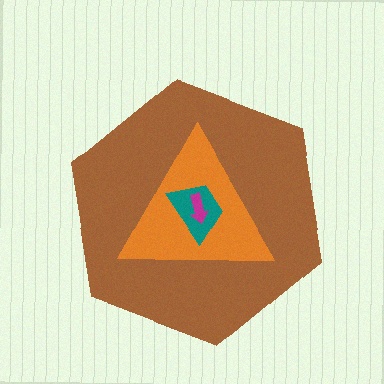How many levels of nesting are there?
4.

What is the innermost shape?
The magenta arrow.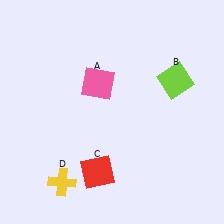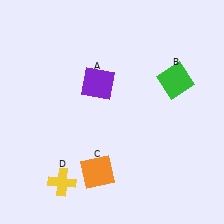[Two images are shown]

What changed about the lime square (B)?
In Image 1, B is lime. In Image 2, it changed to green.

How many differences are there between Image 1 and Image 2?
There are 3 differences between the two images.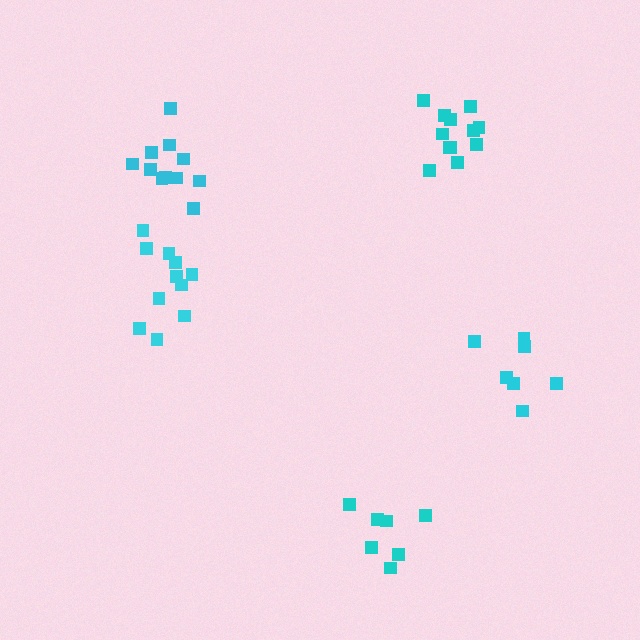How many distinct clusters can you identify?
There are 5 distinct clusters.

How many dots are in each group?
Group 1: 7 dots, Group 2: 11 dots, Group 3: 7 dots, Group 4: 12 dots, Group 5: 12 dots (49 total).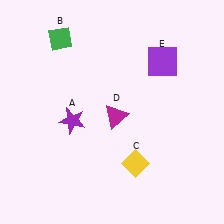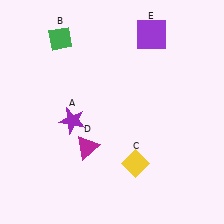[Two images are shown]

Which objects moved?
The objects that moved are: the magenta triangle (D), the purple square (E).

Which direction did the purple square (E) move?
The purple square (E) moved up.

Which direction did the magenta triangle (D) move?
The magenta triangle (D) moved down.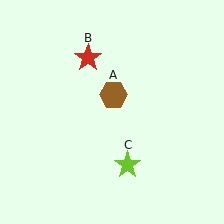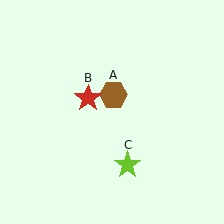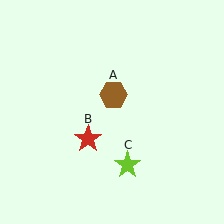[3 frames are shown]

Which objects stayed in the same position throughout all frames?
Brown hexagon (object A) and lime star (object C) remained stationary.